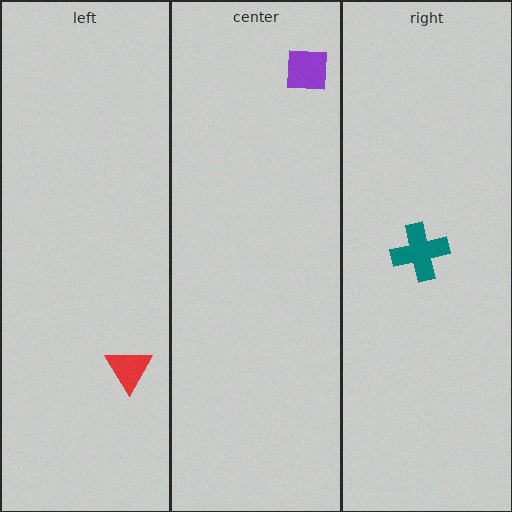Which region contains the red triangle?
The left region.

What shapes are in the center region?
The purple square.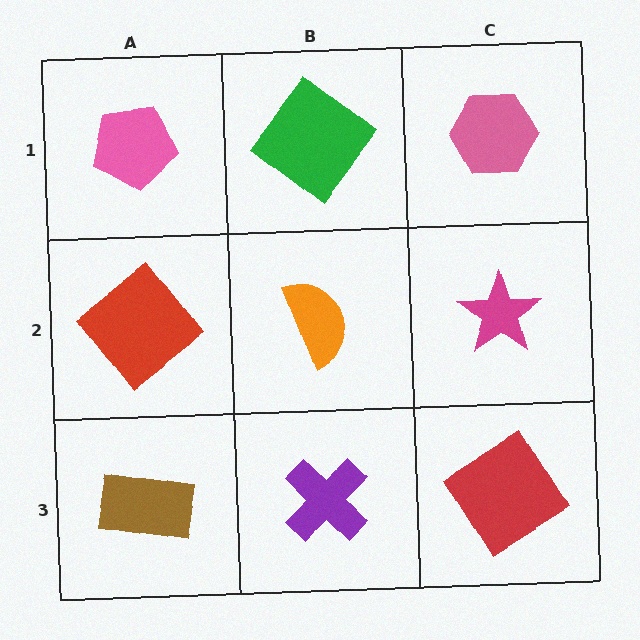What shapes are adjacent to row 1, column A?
A red diamond (row 2, column A), a green diamond (row 1, column B).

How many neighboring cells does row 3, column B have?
3.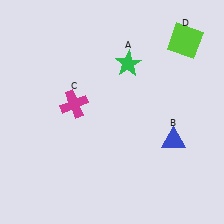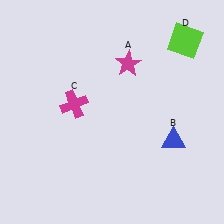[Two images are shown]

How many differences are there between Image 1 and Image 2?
There is 1 difference between the two images.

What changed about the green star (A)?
In Image 1, A is green. In Image 2, it changed to magenta.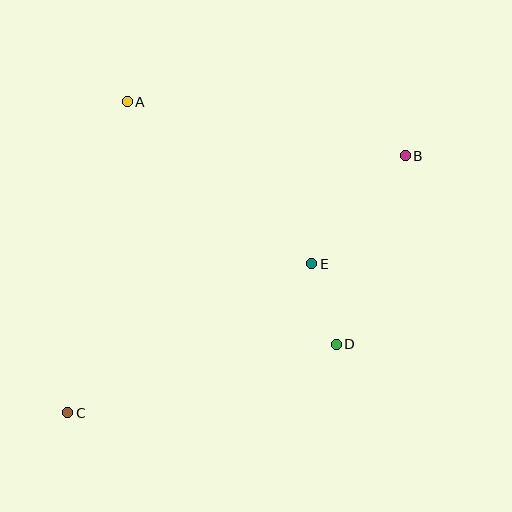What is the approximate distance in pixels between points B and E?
The distance between B and E is approximately 143 pixels.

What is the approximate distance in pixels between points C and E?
The distance between C and E is approximately 286 pixels.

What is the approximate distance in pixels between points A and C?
The distance between A and C is approximately 316 pixels.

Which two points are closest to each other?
Points D and E are closest to each other.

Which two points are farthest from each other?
Points B and C are farthest from each other.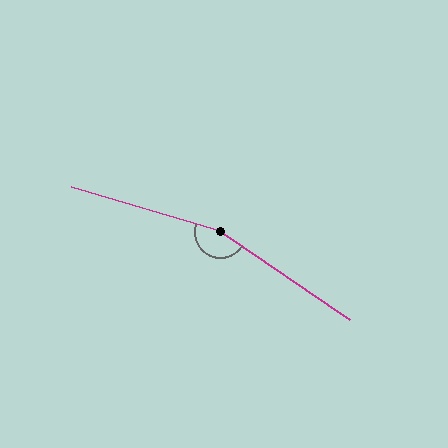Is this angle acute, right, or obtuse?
It is obtuse.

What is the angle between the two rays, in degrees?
Approximately 162 degrees.